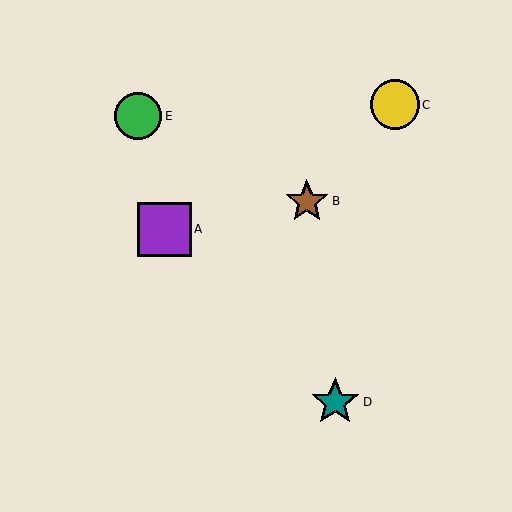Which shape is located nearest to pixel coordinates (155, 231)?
The purple square (labeled A) at (164, 229) is nearest to that location.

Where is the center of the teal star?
The center of the teal star is at (335, 402).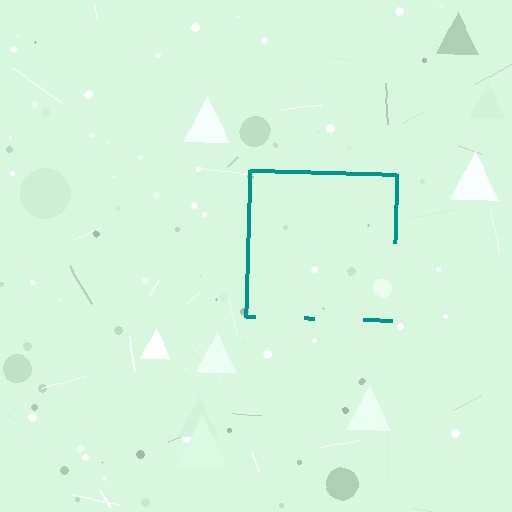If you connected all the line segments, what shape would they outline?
They would outline a square.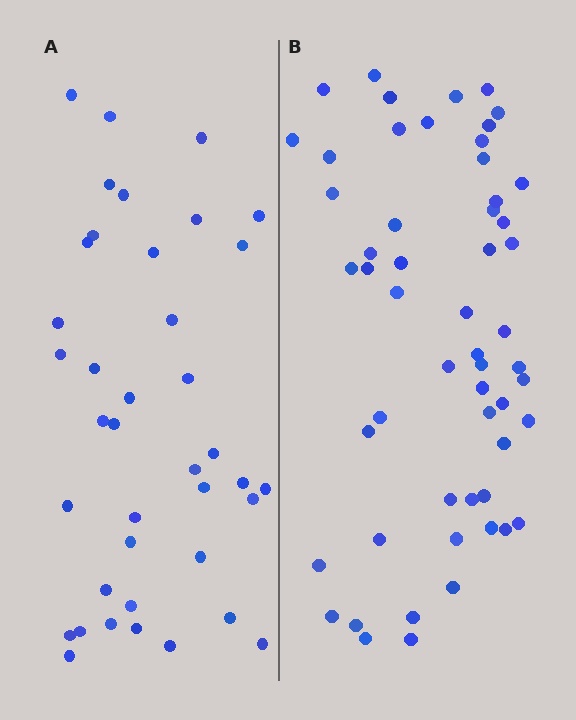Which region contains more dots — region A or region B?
Region B (the right region) has more dots.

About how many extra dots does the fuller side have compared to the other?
Region B has approximately 15 more dots than region A.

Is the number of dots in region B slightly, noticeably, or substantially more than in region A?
Region B has noticeably more, but not dramatically so. The ratio is roughly 1.4 to 1.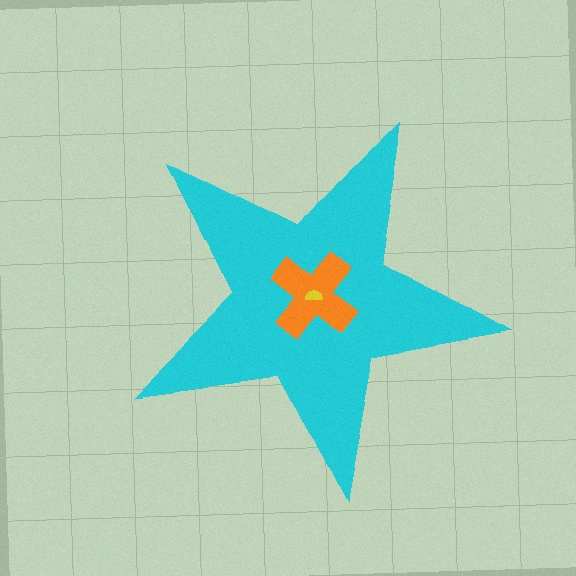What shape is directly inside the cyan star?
The orange cross.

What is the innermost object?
The yellow semicircle.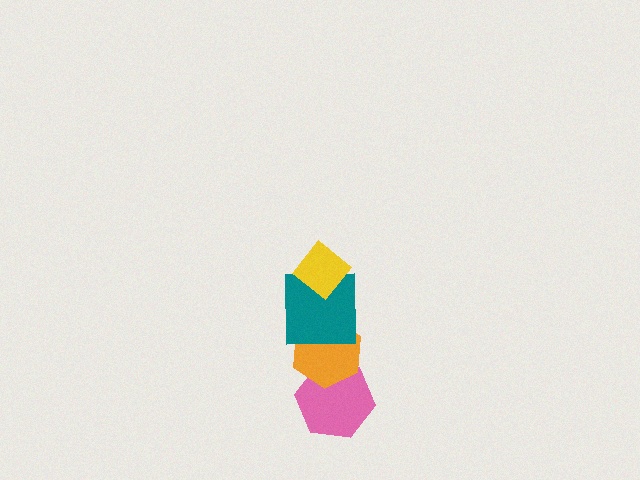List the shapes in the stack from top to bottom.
From top to bottom: the yellow diamond, the teal square, the orange hexagon, the pink hexagon.